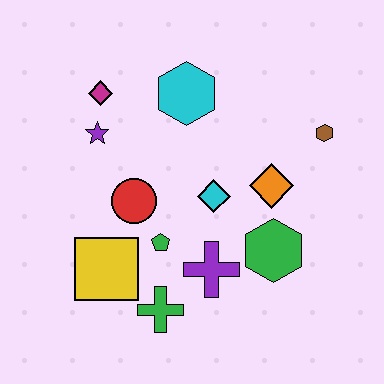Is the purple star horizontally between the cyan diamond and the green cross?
No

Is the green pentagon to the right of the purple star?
Yes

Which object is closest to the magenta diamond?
The purple star is closest to the magenta diamond.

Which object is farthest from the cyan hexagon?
The green cross is farthest from the cyan hexagon.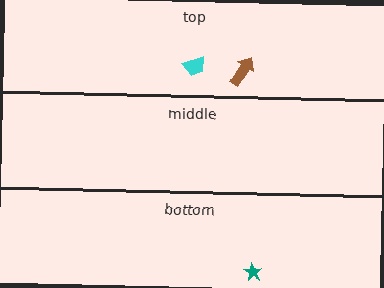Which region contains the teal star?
The bottom region.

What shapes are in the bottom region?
The teal star.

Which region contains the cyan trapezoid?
The top region.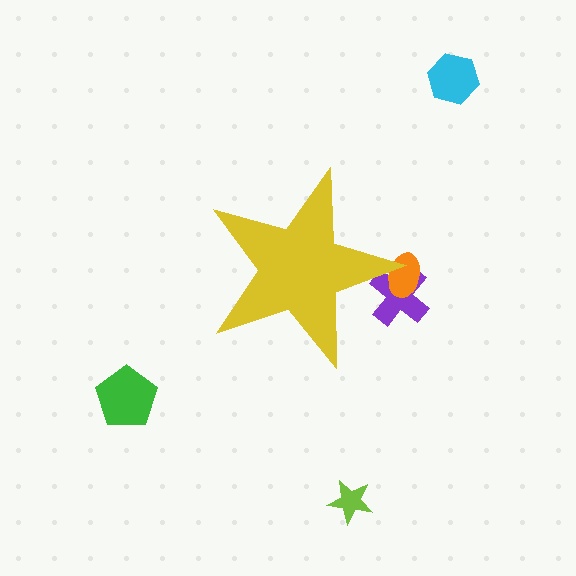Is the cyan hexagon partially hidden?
No, the cyan hexagon is fully visible.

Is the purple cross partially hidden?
Yes, the purple cross is partially hidden behind the yellow star.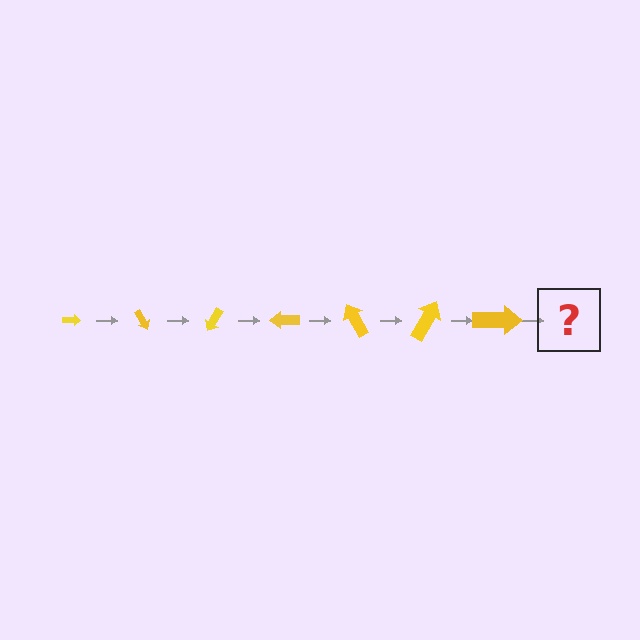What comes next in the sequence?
The next element should be an arrow, larger than the previous one and rotated 420 degrees from the start.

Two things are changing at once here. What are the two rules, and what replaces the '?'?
The two rules are that the arrow grows larger each step and it rotates 60 degrees each step. The '?' should be an arrow, larger than the previous one and rotated 420 degrees from the start.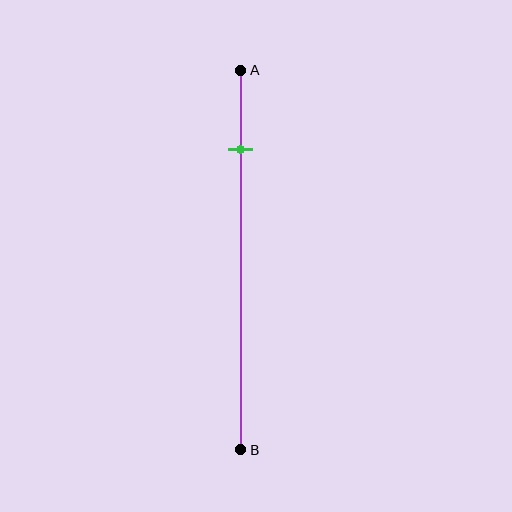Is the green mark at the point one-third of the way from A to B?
No, the mark is at about 20% from A, not at the 33% one-third point.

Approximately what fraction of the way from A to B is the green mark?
The green mark is approximately 20% of the way from A to B.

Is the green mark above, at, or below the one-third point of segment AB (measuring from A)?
The green mark is above the one-third point of segment AB.